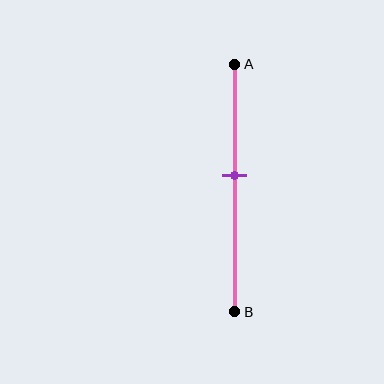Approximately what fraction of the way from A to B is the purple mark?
The purple mark is approximately 45% of the way from A to B.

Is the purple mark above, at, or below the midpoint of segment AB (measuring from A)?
The purple mark is above the midpoint of segment AB.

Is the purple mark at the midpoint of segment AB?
No, the mark is at about 45% from A, not at the 50% midpoint.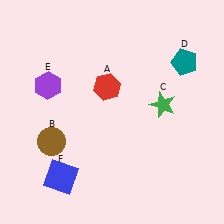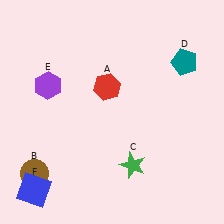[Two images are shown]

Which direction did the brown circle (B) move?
The brown circle (B) moved down.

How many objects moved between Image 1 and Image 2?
3 objects moved between the two images.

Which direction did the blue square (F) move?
The blue square (F) moved left.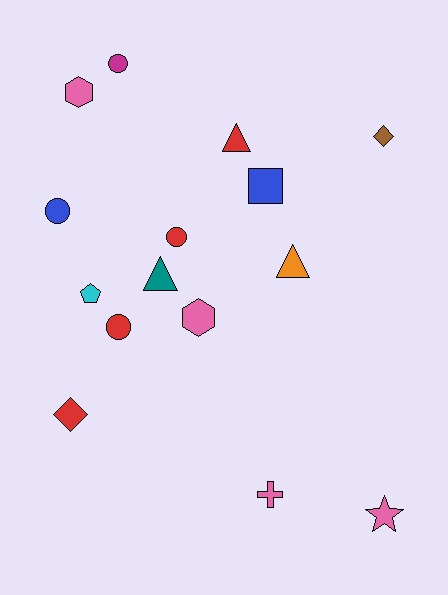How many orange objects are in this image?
There is 1 orange object.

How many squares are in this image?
There is 1 square.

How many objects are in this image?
There are 15 objects.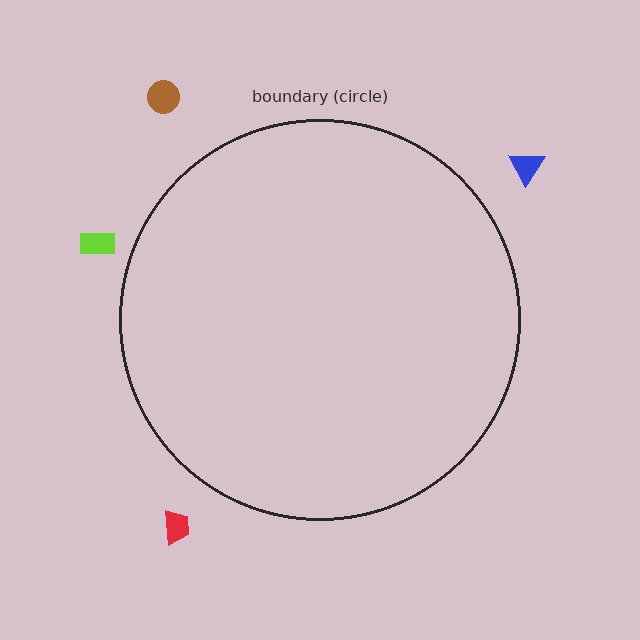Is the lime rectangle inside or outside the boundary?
Outside.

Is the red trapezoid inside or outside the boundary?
Outside.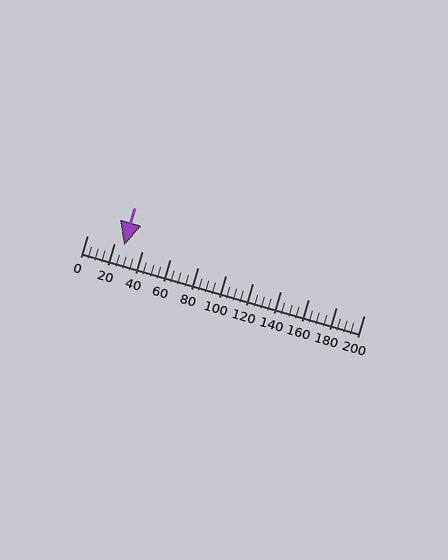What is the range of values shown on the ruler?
The ruler shows values from 0 to 200.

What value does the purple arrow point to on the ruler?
The purple arrow points to approximately 27.